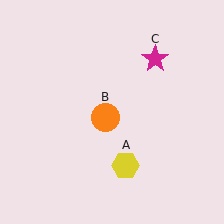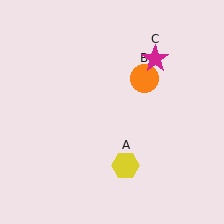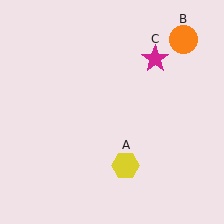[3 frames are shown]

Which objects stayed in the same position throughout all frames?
Yellow hexagon (object A) and magenta star (object C) remained stationary.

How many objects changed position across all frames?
1 object changed position: orange circle (object B).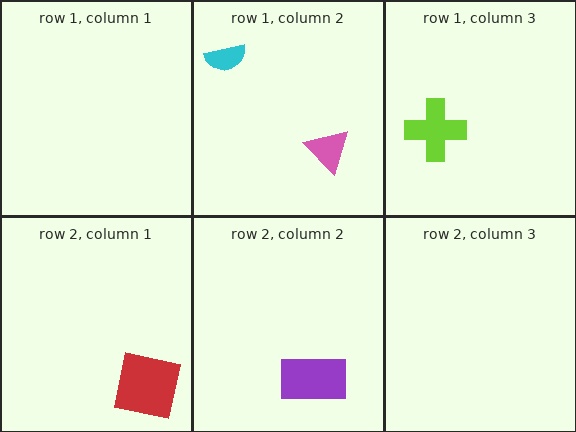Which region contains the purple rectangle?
The row 2, column 2 region.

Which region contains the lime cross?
The row 1, column 3 region.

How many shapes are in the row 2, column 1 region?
1.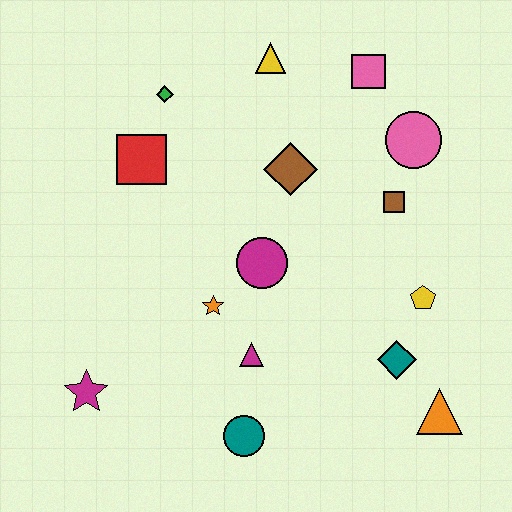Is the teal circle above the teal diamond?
No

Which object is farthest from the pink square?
The magenta star is farthest from the pink square.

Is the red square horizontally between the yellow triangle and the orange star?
No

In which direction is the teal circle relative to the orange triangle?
The teal circle is to the left of the orange triangle.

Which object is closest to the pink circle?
The brown square is closest to the pink circle.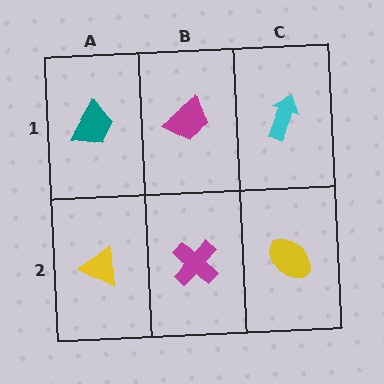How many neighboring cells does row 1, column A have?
2.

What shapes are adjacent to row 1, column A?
A yellow triangle (row 2, column A), a magenta trapezoid (row 1, column B).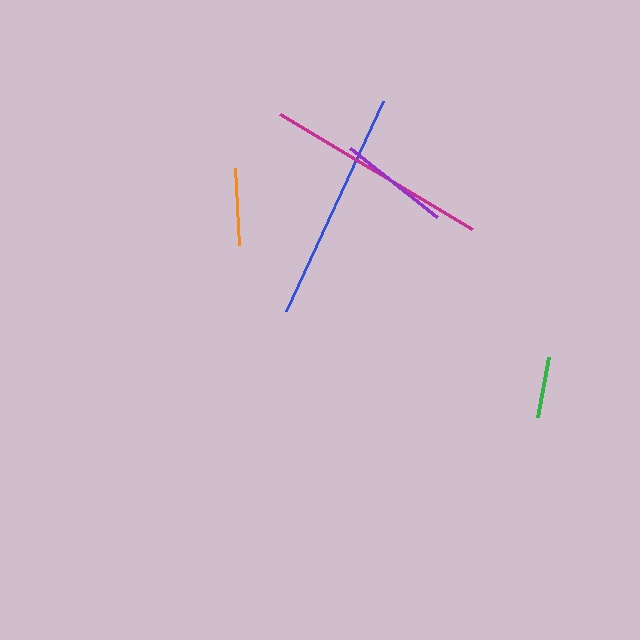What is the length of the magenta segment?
The magenta segment is approximately 224 pixels long.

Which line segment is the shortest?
The green line is the shortest at approximately 61 pixels.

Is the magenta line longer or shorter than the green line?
The magenta line is longer than the green line.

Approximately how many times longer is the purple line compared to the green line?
The purple line is approximately 1.8 times the length of the green line.